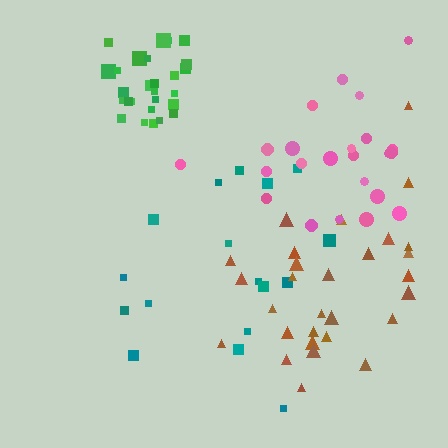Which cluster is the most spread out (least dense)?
Teal.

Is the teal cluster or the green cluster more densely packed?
Green.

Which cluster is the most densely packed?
Green.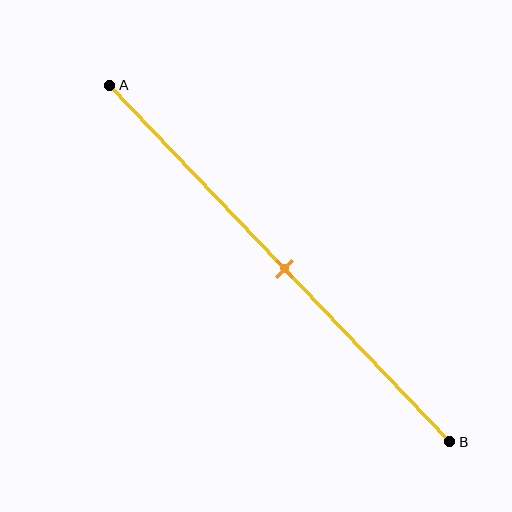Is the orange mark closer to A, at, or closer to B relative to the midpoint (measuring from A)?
The orange mark is approximately at the midpoint of segment AB.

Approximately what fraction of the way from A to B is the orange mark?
The orange mark is approximately 50% of the way from A to B.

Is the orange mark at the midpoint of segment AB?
Yes, the mark is approximately at the midpoint.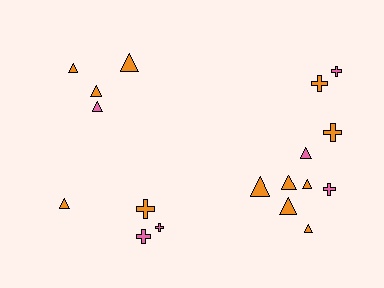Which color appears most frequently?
Orange, with 12 objects.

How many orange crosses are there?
There are 3 orange crosses.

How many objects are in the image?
There are 18 objects.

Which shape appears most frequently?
Triangle, with 11 objects.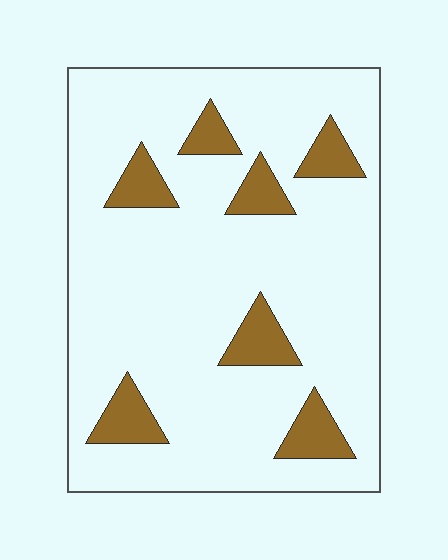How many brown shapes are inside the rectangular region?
7.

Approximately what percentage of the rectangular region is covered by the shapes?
Approximately 15%.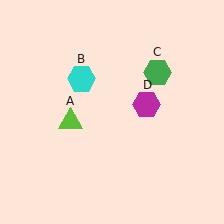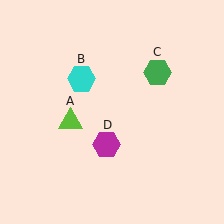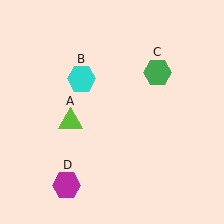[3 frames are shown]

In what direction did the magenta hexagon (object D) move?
The magenta hexagon (object D) moved down and to the left.